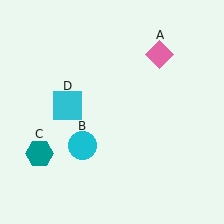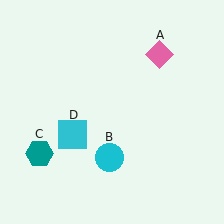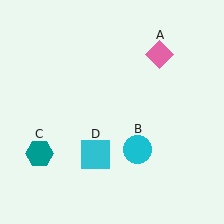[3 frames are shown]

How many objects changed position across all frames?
2 objects changed position: cyan circle (object B), cyan square (object D).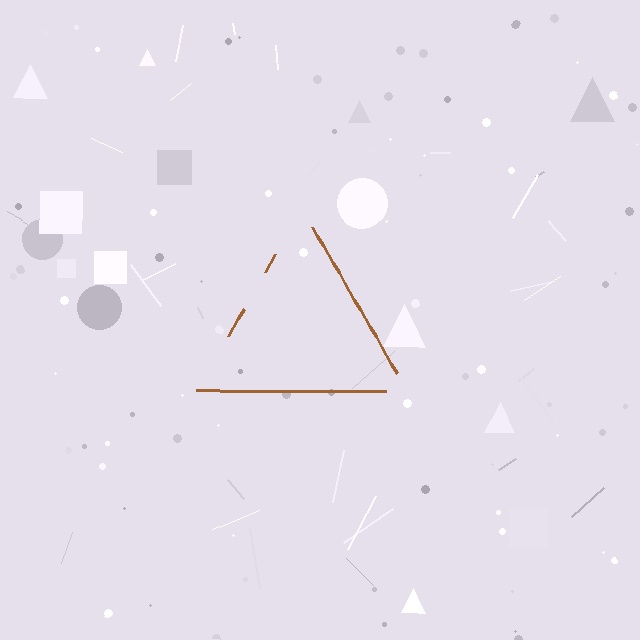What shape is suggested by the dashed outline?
The dashed outline suggests a triangle.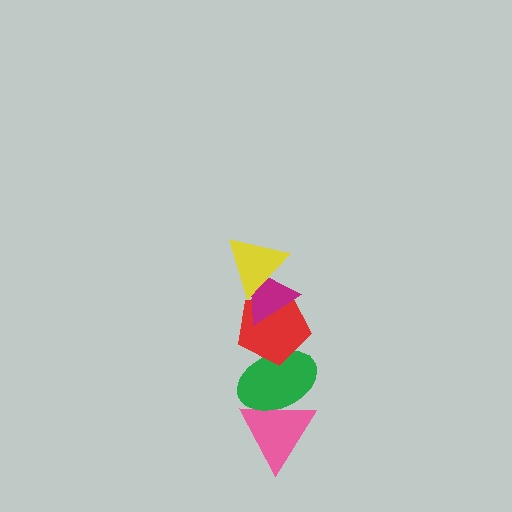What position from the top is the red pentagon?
The red pentagon is 3rd from the top.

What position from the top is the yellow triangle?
The yellow triangle is 1st from the top.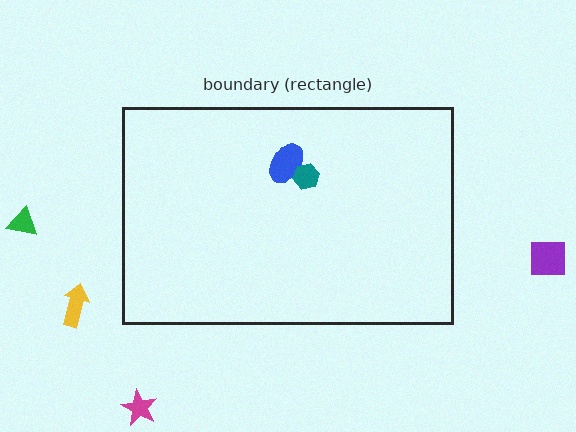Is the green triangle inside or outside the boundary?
Outside.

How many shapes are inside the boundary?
2 inside, 4 outside.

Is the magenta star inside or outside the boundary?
Outside.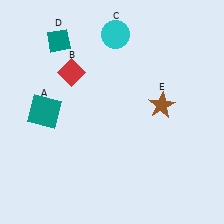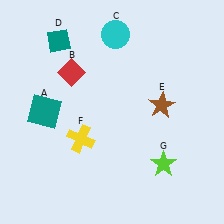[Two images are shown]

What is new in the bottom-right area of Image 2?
A lime star (G) was added in the bottom-right area of Image 2.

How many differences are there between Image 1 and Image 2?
There are 2 differences between the two images.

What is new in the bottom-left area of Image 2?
A yellow cross (F) was added in the bottom-left area of Image 2.